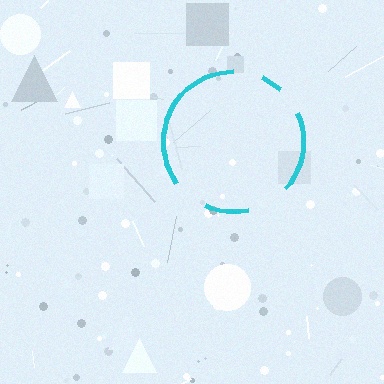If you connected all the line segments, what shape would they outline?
They would outline a circle.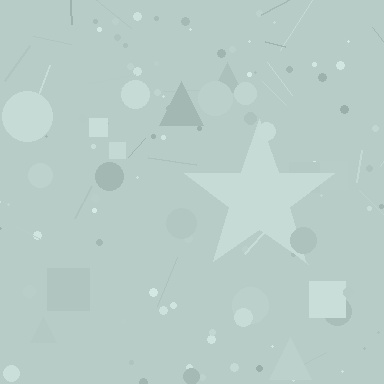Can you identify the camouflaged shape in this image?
The camouflaged shape is a star.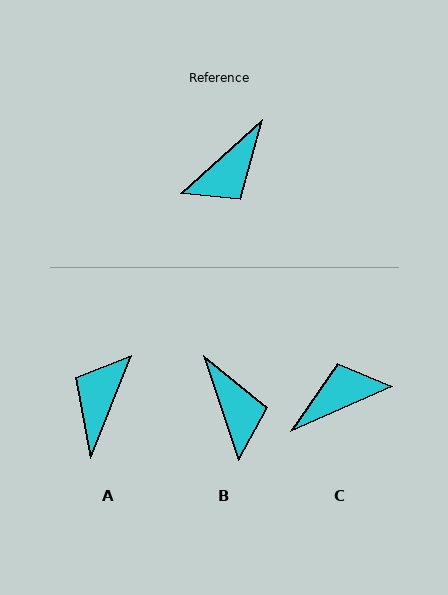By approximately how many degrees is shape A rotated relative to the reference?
Approximately 153 degrees clockwise.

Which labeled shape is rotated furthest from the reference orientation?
C, about 162 degrees away.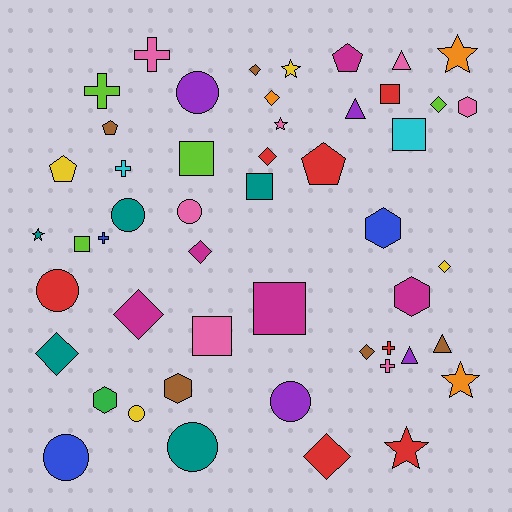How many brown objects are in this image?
There are 5 brown objects.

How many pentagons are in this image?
There are 4 pentagons.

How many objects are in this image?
There are 50 objects.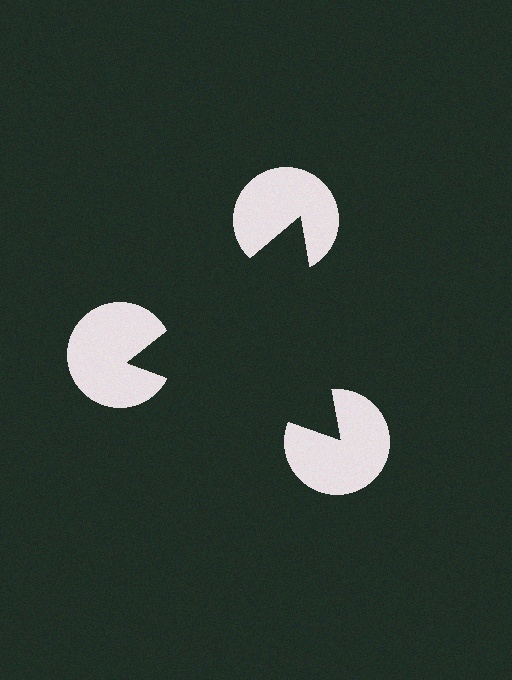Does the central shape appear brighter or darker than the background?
It typically appears slightly darker than the background, even though no actual brightness change is drawn.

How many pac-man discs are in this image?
There are 3 — one at each vertex of the illusory triangle.